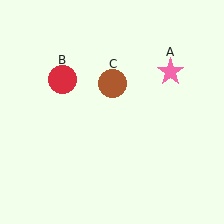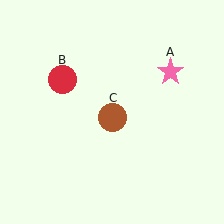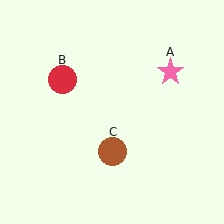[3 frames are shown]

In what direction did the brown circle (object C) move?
The brown circle (object C) moved down.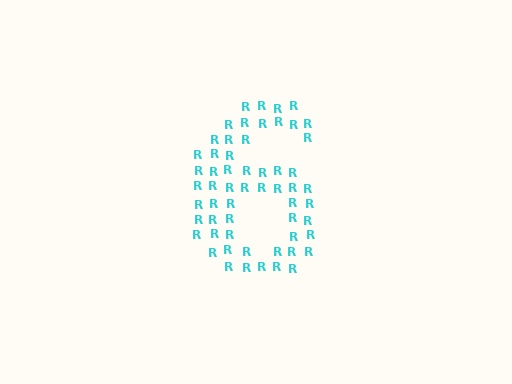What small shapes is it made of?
It is made of small letter R's.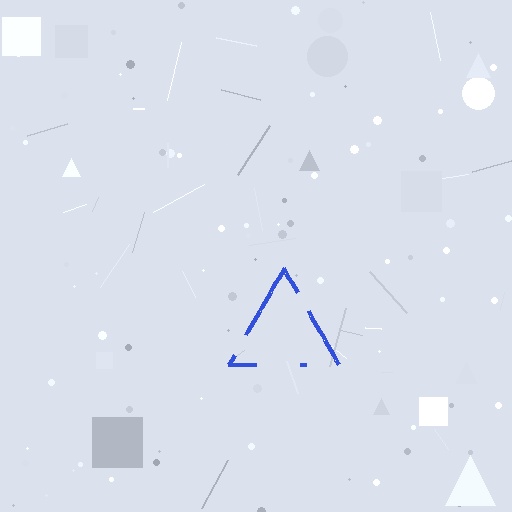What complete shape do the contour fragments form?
The contour fragments form a triangle.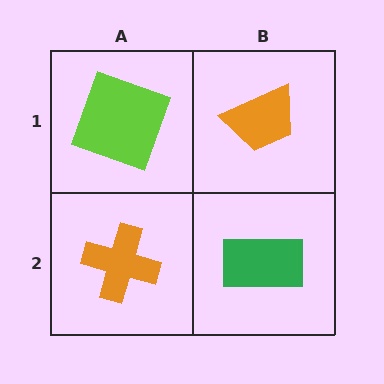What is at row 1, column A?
A lime square.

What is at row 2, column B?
A green rectangle.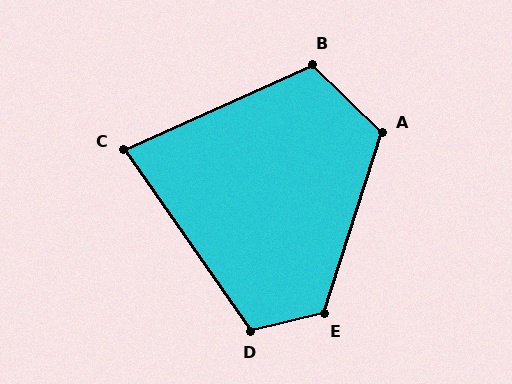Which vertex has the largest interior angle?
E, at approximately 121 degrees.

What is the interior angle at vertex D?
Approximately 111 degrees (obtuse).